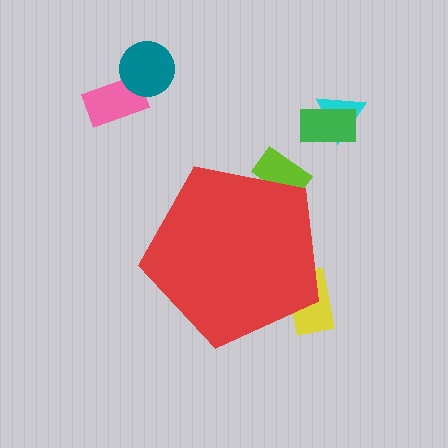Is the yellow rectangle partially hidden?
Yes, the yellow rectangle is partially hidden behind the red pentagon.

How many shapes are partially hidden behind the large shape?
2 shapes are partially hidden.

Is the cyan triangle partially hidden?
No, the cyan triangle is fully visible.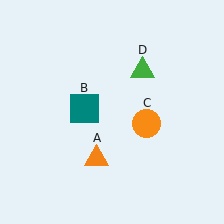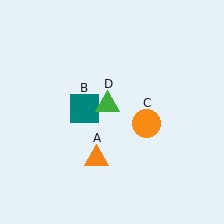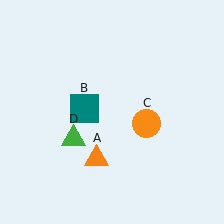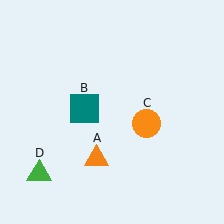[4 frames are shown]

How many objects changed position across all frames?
1 object changed position: green triangle (object D).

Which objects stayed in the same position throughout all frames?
Orange triangle (object A) and teal square (object B) and orange circle (object C) remained stationary.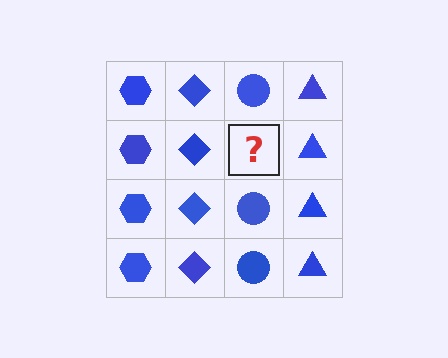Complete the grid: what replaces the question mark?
The question mark should be replaced with a blue circle.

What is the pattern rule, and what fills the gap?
The rule is that each column has a consistent shape. The gap should be filled with a blue circle.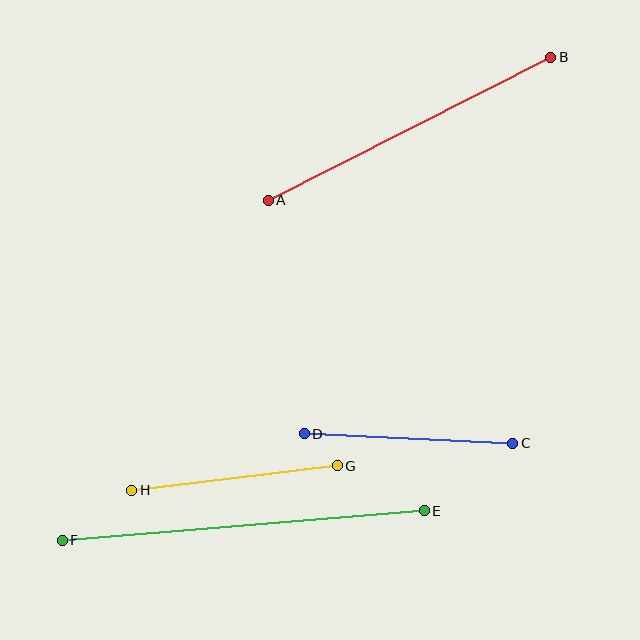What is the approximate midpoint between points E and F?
The midpoint is at approximately (243, 525) pixels.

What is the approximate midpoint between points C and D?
The midpoint is at approximately (408, 438) pixels.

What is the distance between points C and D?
The distance is approximately 209 pixels.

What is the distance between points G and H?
The distance is approximately 207 pixels.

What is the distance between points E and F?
The distance is approximately 363 pixels.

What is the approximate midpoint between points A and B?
The midpoint is at approximately (410, 129) pixels.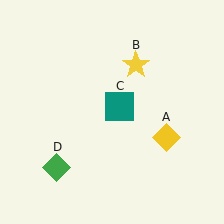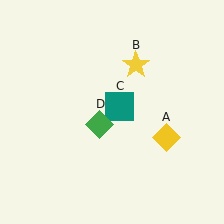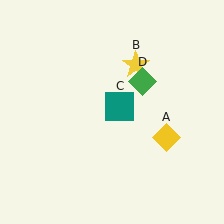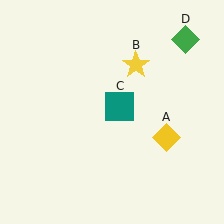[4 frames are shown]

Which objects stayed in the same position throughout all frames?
Yellow diamond (object A) and yellow star (object B) and teal square (object C) remained stationary.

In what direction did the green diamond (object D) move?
The green diamond (object D) moved up and to the right.